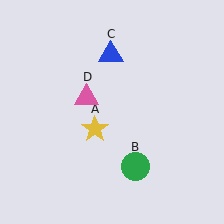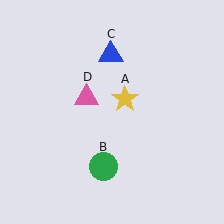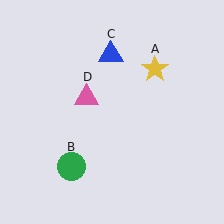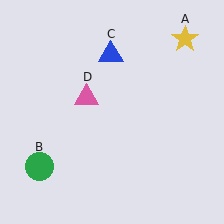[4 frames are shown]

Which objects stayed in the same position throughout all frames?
Blue triangle (object C) and pink triangle (object D) remained stationary.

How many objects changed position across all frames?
2 objects changed position: yellow star (object A), green circle (object B).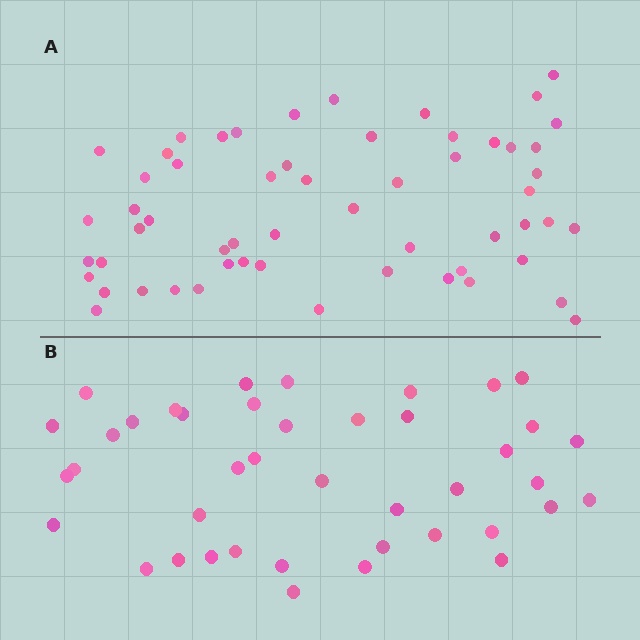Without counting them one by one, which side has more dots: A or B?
Region A (the top region) has more dots.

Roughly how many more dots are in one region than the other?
Region A has approximately 15 more dots than region B.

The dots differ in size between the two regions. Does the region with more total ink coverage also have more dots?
No. Region B has more total ink coverage because its dots are larger, but region A actually contains more individual dots. Total area can be misleading — the number of items is what matters here.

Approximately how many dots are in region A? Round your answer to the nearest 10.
About 60 dots. (The exact count is 57, which rounds to 60.)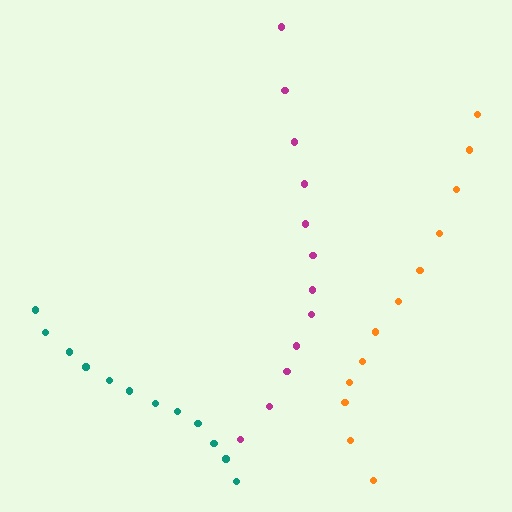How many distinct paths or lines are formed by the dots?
There are 3 distinct paths.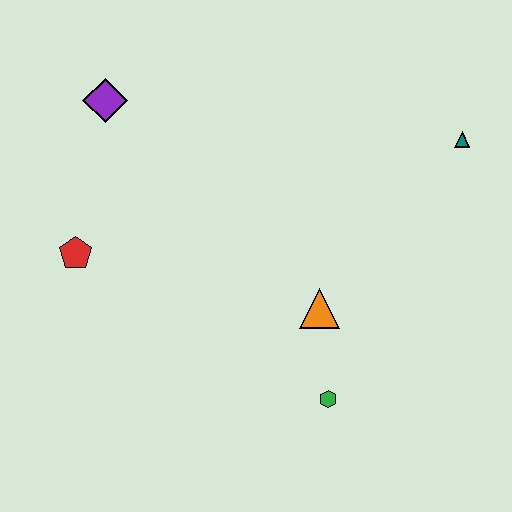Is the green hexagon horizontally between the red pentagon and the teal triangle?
Yes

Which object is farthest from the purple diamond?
The green hexagon is farthest from the purple diamond.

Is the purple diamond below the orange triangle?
No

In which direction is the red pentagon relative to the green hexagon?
The red pentagon is to the left of the green hexagon.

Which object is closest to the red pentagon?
The purple diamond is closest to the red pentagon.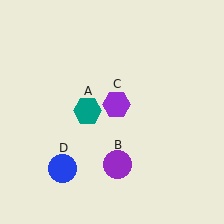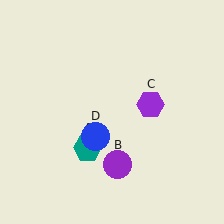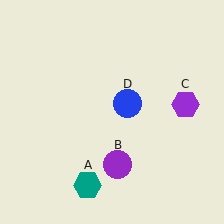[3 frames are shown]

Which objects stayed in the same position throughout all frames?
Purple circle (object B) remained stationary.